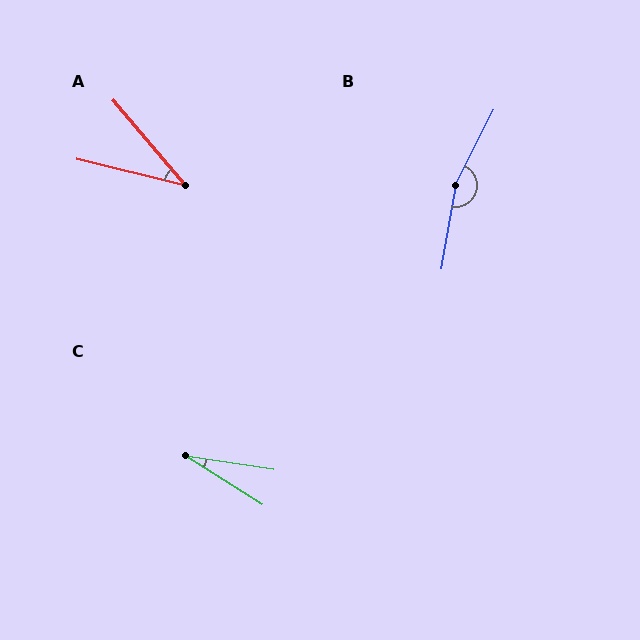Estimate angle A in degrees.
Approximately 36 degrees.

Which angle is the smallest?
C, at approximately 23 degrees.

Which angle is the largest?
B, at approximately 163 degrees.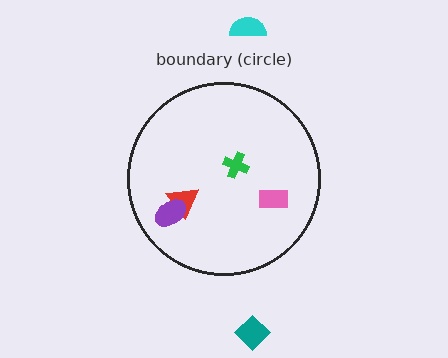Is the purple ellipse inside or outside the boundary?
Inside.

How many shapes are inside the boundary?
4 inside, 2 outside.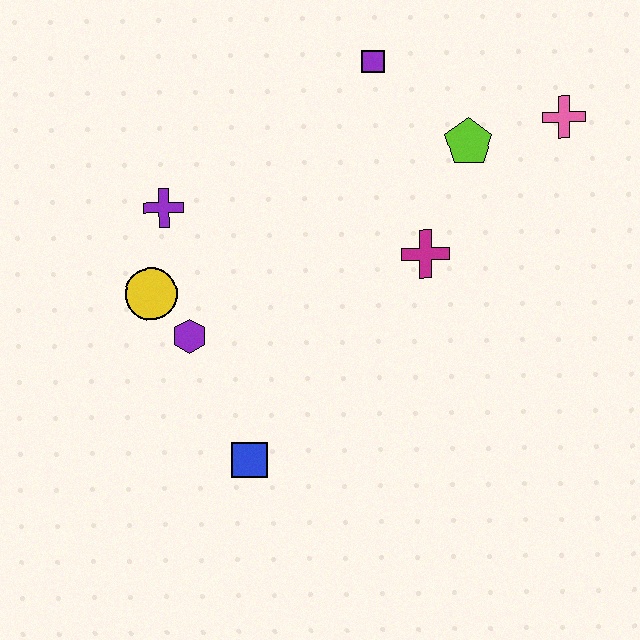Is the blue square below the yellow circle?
Yes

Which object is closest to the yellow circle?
The purple hexagon is closest to the yellow circle.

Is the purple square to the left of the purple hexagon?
No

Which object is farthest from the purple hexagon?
The pink cross is farthest from the purple hexagon.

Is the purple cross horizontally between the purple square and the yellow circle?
Yes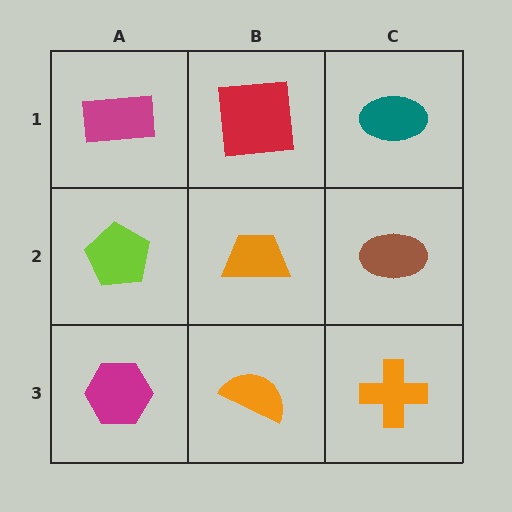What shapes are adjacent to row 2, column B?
A red square (row 1, column B), an orange semicircle (row 3, column B), a lime pentagon (row 2, column A), a brown ellipse (row 2, column C).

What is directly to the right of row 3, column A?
An orange semicircle.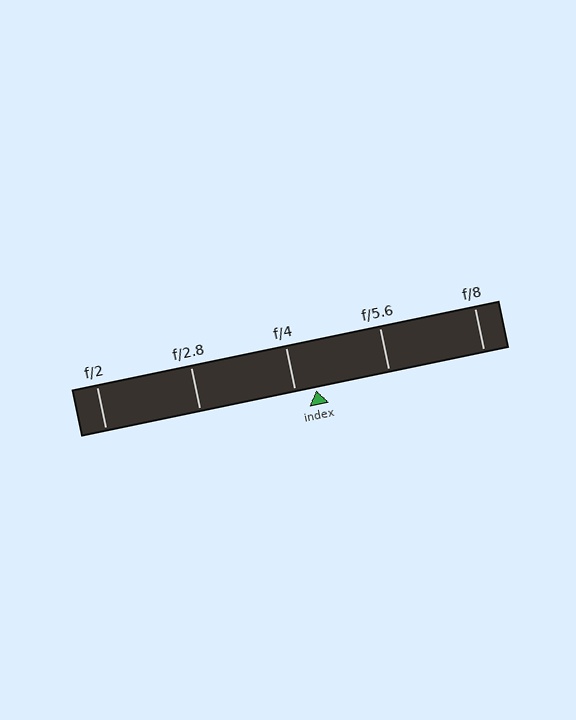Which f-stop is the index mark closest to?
The index mark is closest to f/4.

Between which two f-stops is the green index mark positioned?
The index mark is between f/4 and f/5.6.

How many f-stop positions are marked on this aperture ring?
There are 5 f-stop positions marked.